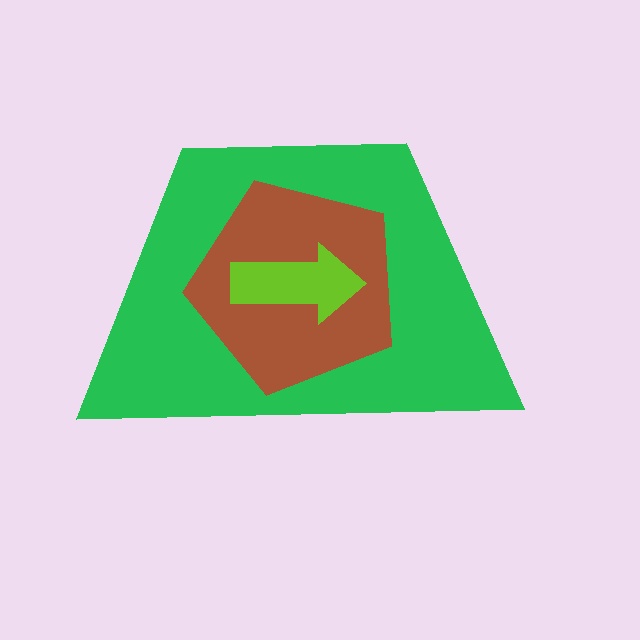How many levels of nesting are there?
3.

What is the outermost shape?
The green trapezoid.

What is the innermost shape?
The lime arrow.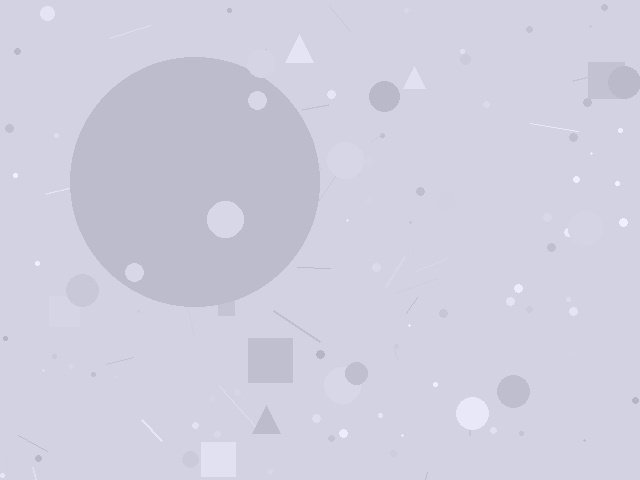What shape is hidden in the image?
A circle is hidden in the image.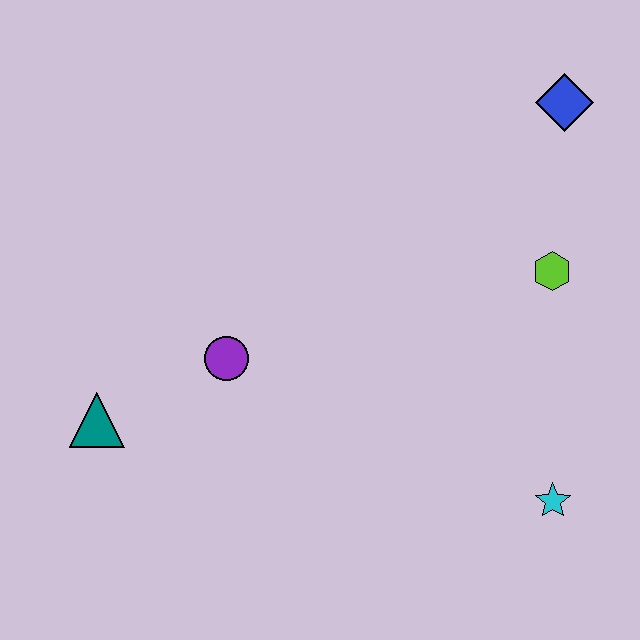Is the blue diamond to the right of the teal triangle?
Yes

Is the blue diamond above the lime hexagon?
Yes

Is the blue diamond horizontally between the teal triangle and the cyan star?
No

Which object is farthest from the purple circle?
The blue diamond is farthest from the purple circle.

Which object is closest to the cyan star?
The lime hexagon is closest to the cyan star.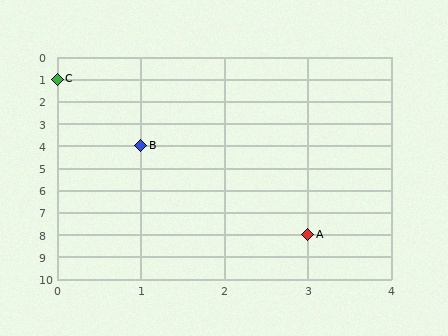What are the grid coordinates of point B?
Point B is at grid coordinates (1, 4).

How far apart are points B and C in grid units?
Points B and C are 1 column and 3 rows apart (about 3.2 grid units diagonally).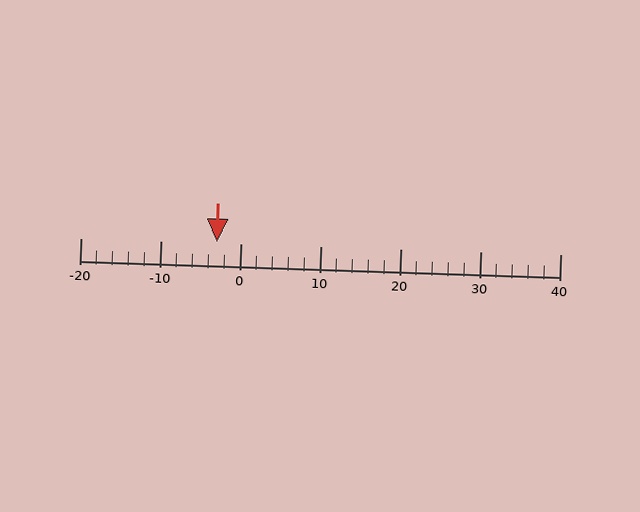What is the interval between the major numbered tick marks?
The major tick marks are spaced 10 units apart.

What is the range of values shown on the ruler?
The ruler shows values from -20 to 40.